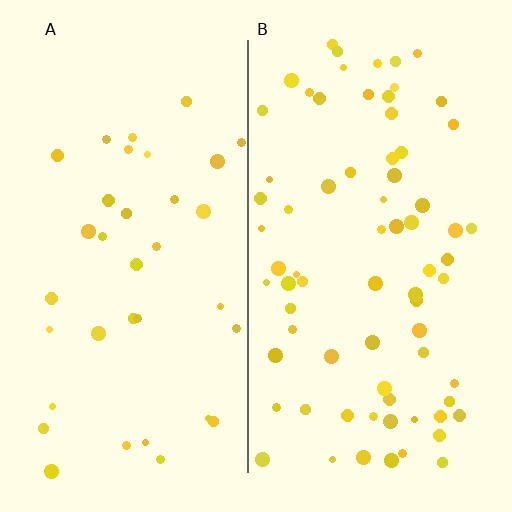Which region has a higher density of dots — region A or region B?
B (the right).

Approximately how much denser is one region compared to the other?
Approximately 2.0× — region B over region A.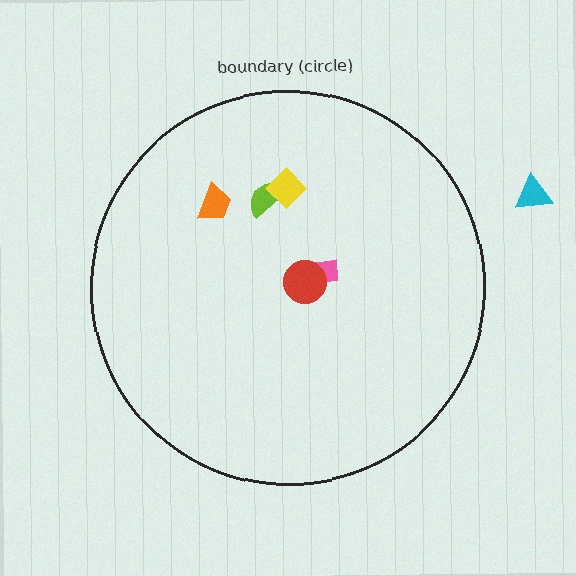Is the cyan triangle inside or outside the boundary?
Outside.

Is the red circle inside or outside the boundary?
Inside.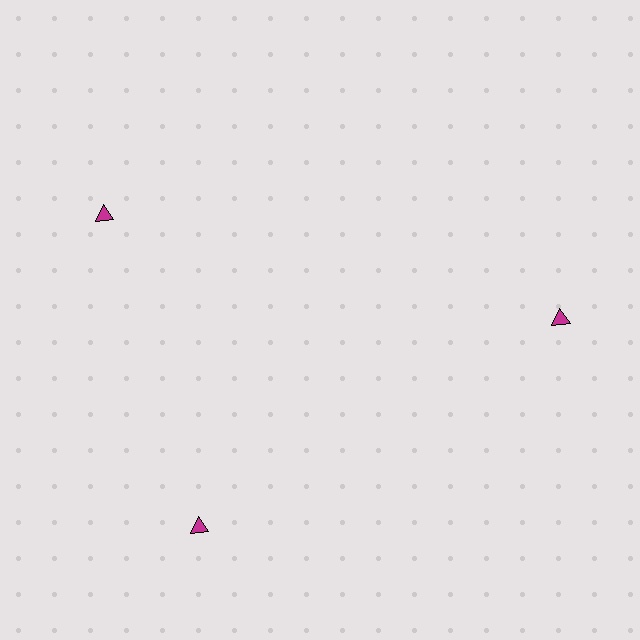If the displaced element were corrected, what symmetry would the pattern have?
It would have 3-fold rotational symmetry — the pattern would map onto itself every 120 degrees.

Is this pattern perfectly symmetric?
No. The 3 magenta triangles are arranged in a ring, but one element near the 11 o'clock position is rotated out of alignment along the ring, breaking the 3-fold rotational symmetry.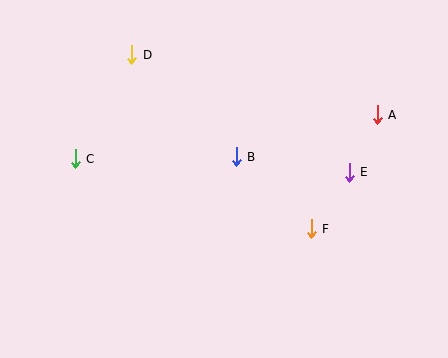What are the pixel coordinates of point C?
Point C is at (75, 159).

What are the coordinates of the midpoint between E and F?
The midpoint between E and F is at (330, 201).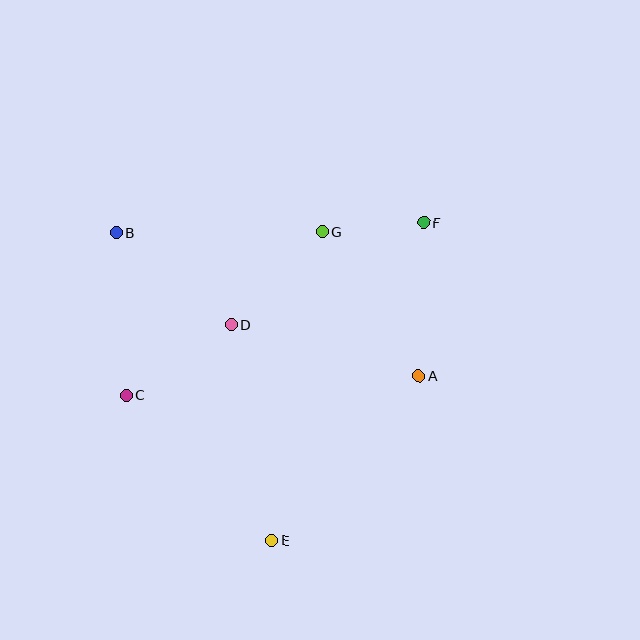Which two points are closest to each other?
Points F and G are closest to each other.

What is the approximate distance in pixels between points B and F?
The distance between B and F is approximately 307 pixels.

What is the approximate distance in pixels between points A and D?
The distance between A and D is approximately 194 pixels.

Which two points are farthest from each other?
Points E and F are farthest from each other.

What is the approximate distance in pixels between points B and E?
The distance between B and E is approximately 345 pixels.